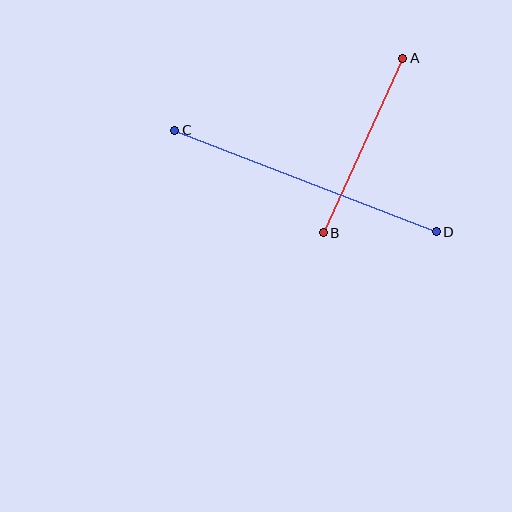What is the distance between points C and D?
The distance is approximately 280 pixels.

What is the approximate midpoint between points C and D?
The midpoint is at approximately (306, 181) pixels.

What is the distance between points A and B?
The distance is approximately 192 pixels.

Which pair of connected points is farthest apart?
Points C and D are farthest apart.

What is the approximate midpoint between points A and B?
The midpoint is at approximately (363, 146) pixels.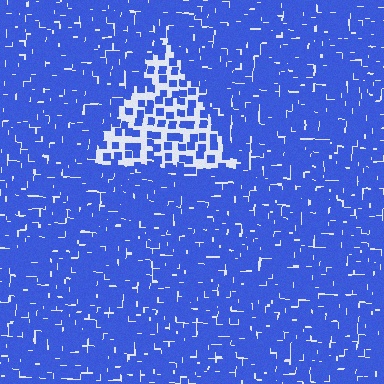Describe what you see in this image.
The image contains small blue elements arranged at two different densities. A triangle-shaped region is visible where the elements are less densely packed than the surrounding area.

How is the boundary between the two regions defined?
The boundary is defined by a change in element density (approximately 2.6x ratio). All elements are the same color, size, and shape.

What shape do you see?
I see a triangle.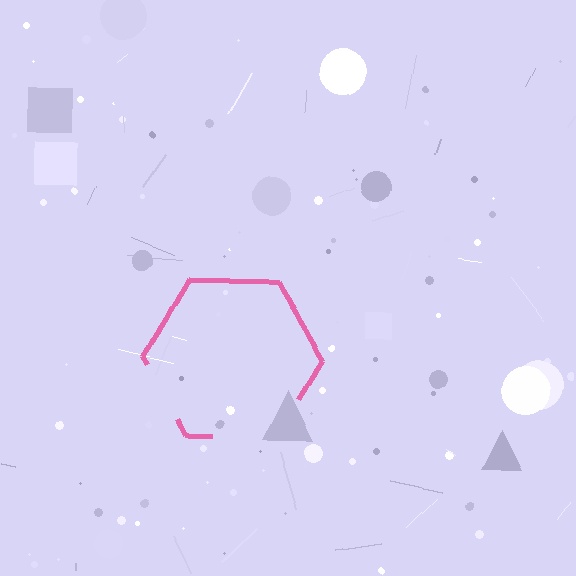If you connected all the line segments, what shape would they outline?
They would outline a hexagon.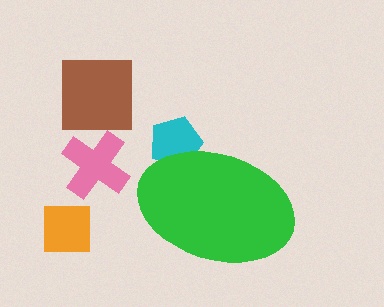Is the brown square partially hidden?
No, the brown square is fully visible.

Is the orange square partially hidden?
No, the orange square is fully visible.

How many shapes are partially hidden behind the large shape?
1 shape is partially hidden.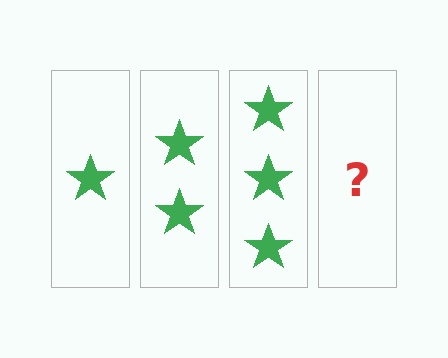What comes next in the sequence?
The next element should be 4 stars.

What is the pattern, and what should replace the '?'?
The pattern is that each step adds one more star. The '?' should be 4 stars.